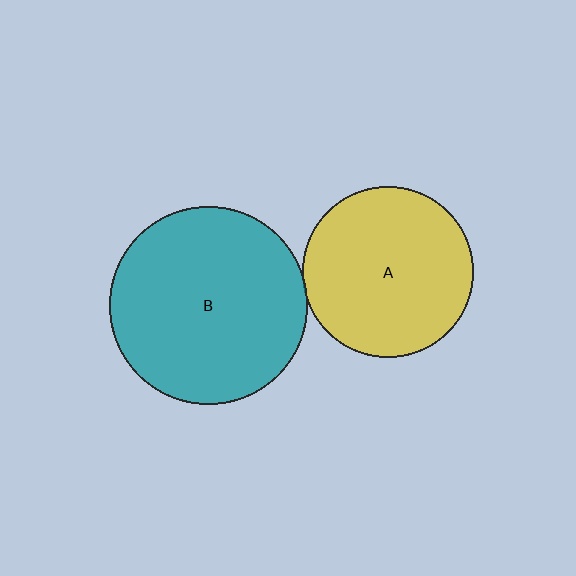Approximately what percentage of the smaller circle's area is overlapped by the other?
Approximately 5%.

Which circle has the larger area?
Circle B (teal).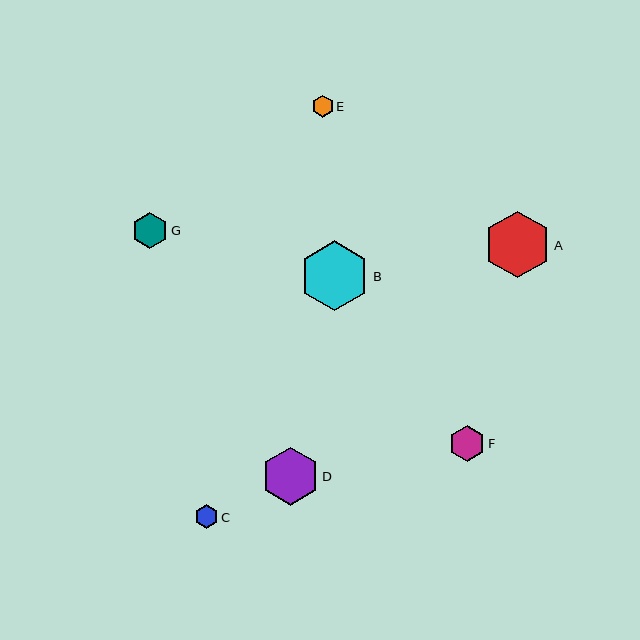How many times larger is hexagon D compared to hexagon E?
Hexagon D is approximately 2.7 times the size of hexagon E.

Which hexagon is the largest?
Hexagon B is the largest with a size of approximately 70 pixels.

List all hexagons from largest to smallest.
From largest to smallest: B, A, D, G, F, C, E.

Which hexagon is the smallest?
Hexagon E is the smallest with a size of approximately 22 pixels.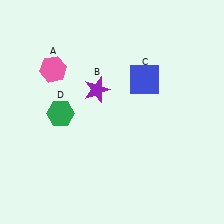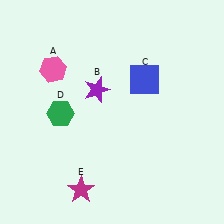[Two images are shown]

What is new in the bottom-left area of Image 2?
A magenta star (E) was added in the bottom-left area of Image 2.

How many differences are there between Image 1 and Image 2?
There is 1 difference between the two images.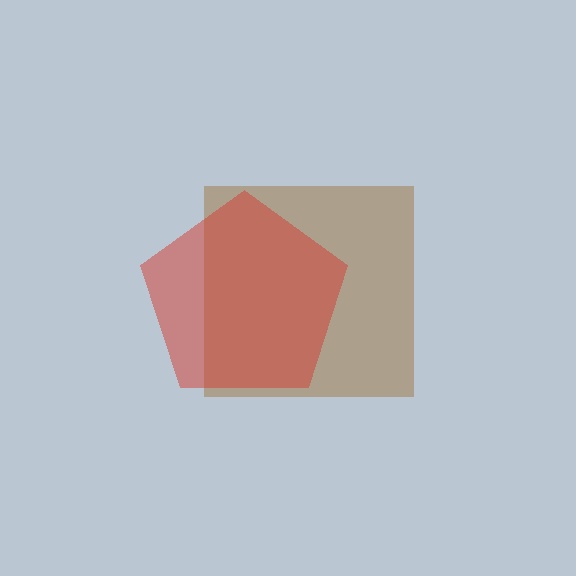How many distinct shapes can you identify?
There are 2 distinct shapes: a brown square, a red pentagon.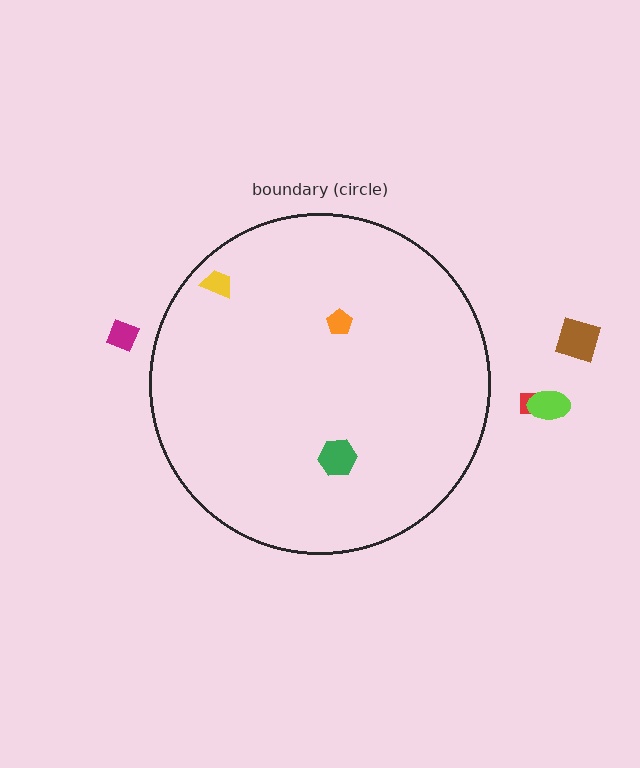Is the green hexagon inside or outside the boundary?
Inside.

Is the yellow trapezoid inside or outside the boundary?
Inside.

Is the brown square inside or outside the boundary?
Outside.